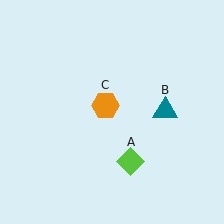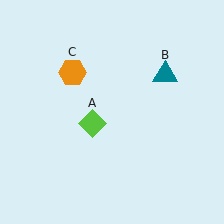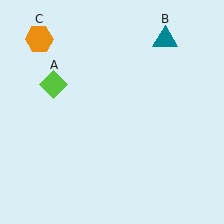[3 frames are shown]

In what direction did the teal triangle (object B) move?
The teal triangle (object B) moved up.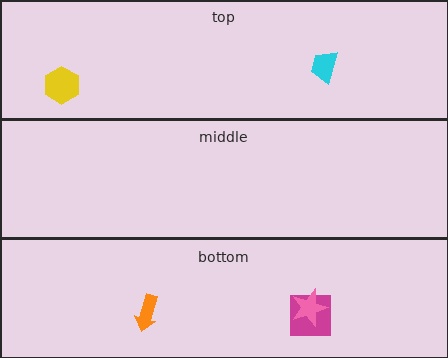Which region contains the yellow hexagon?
The top region.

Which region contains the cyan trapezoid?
The top region.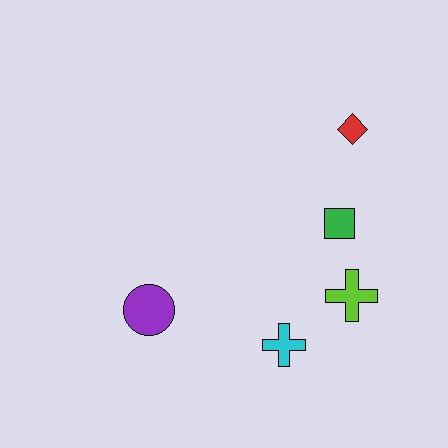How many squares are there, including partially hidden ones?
There is 1 square.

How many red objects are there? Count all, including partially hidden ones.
There is 1 red object.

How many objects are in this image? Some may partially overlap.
There are 5 objects.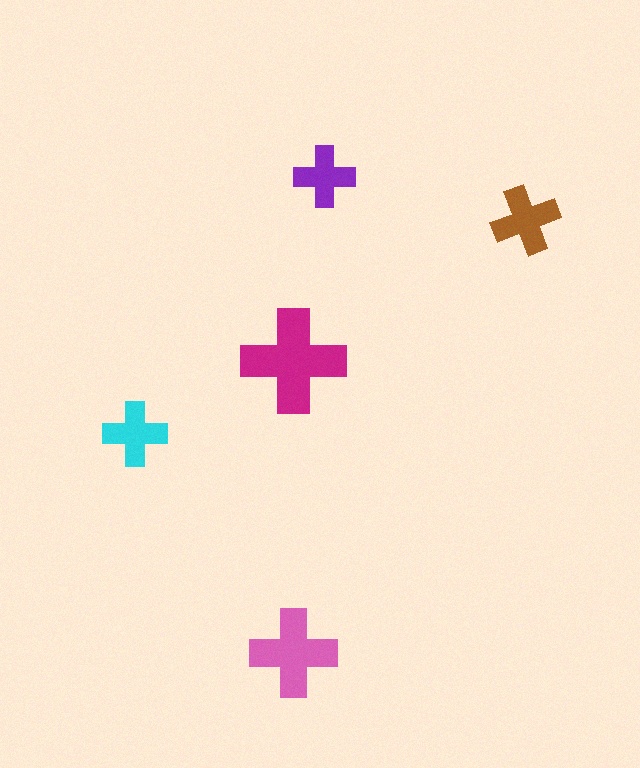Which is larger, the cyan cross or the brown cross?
The brown one.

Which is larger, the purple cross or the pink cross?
The pink one.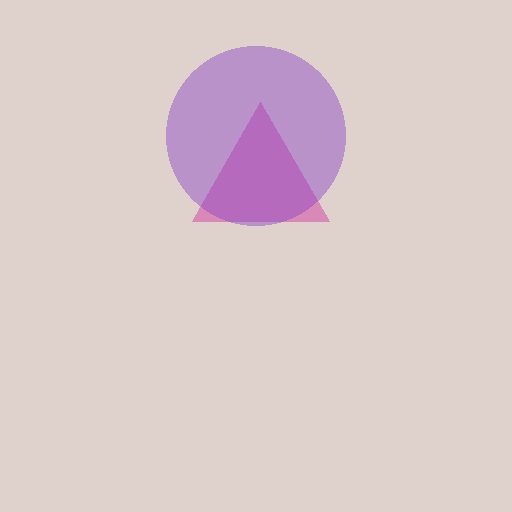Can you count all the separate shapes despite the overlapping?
Yes, there are 2 separate shapes.